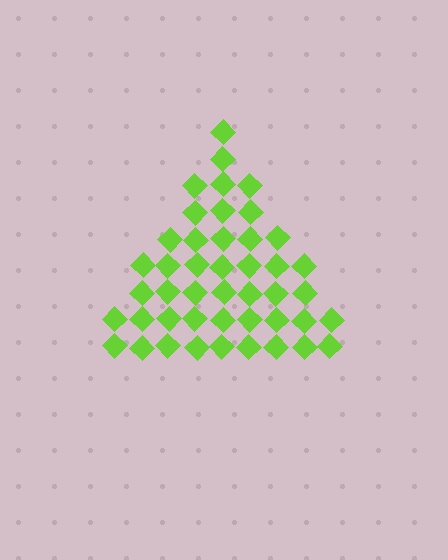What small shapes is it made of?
It is made of small diamonds.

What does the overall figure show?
The overall figure shows a triangle.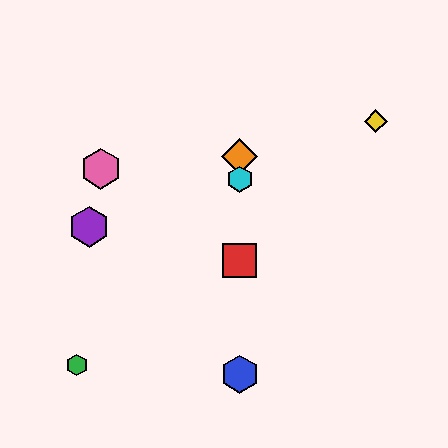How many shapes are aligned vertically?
4 shapes (the red square, the blue hexagon, the orange diamond, the cyan hexagon) are aligned vertically.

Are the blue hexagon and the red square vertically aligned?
Yes, both are at x≈240.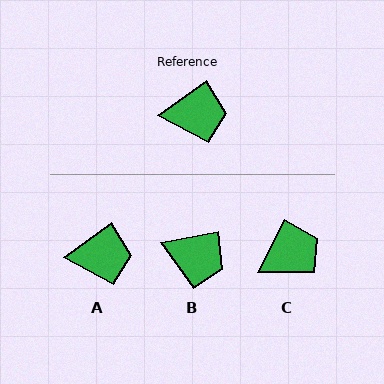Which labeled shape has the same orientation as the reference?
A.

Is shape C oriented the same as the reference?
No, it is off by about 28 degrees.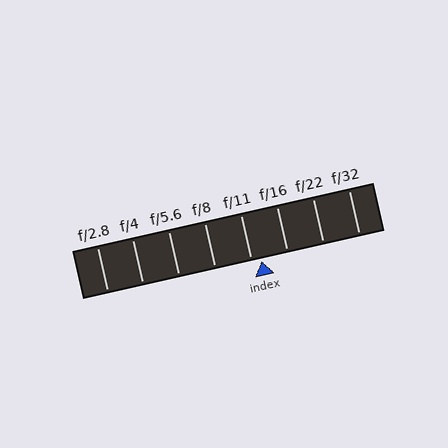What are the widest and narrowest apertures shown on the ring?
The widest aperture shown is f/2.8 and the narrowest is f/32.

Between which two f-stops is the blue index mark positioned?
The index mark is between f/11 and f/16.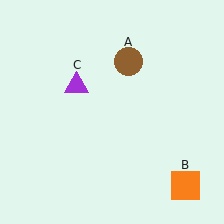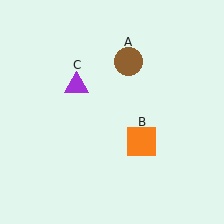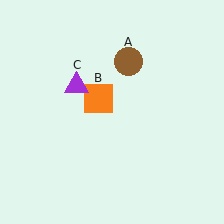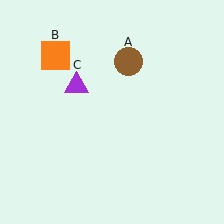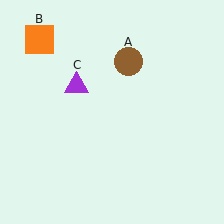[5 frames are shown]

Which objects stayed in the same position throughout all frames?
Brown circle (object A) and purple triangle (object C) remained stationary.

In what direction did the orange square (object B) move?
The orange square (object B) moved up and to the left.